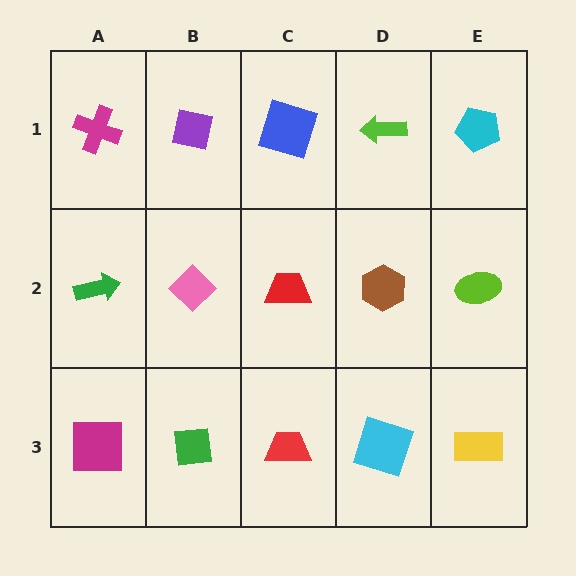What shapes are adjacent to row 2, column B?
A purple square (row 1, column B), a green square (row 3, column B), a green arrow (row 2, column A), a red trapezoid (row 2, column C).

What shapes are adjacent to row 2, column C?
A blue square (row 1, column C), a red trapezoid (row 3, column C), a pink diamond (row 2, column B), a brown hexagon (row 2, column D).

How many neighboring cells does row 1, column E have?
2.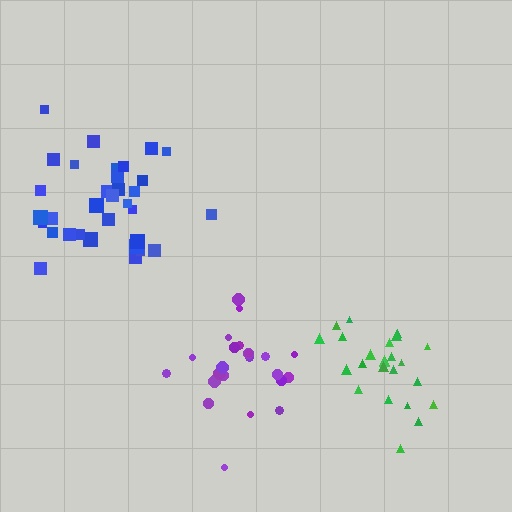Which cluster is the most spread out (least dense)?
Blue.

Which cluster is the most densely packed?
Green.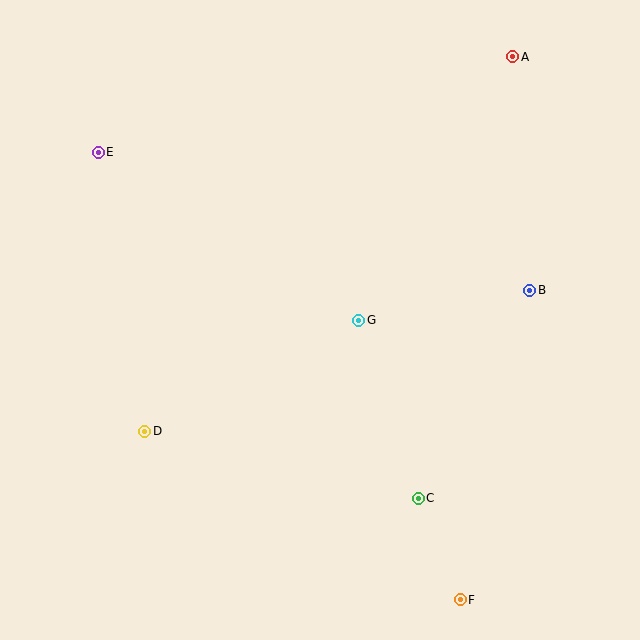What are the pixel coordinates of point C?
Point C is at (418, 498).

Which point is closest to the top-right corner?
Point A is closest to the top-right corner.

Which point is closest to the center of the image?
Point G at (359, 320) is closest to the center.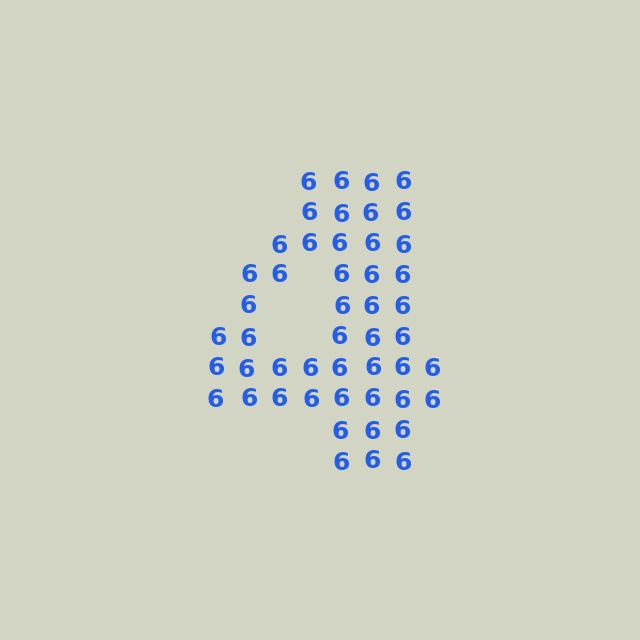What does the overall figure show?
The overall figure shows the digit 4.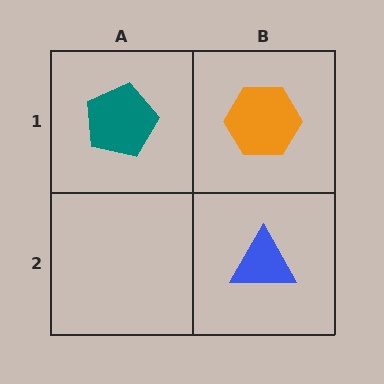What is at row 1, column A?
A teal pentagon.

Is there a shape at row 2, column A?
No, that cell is empty.